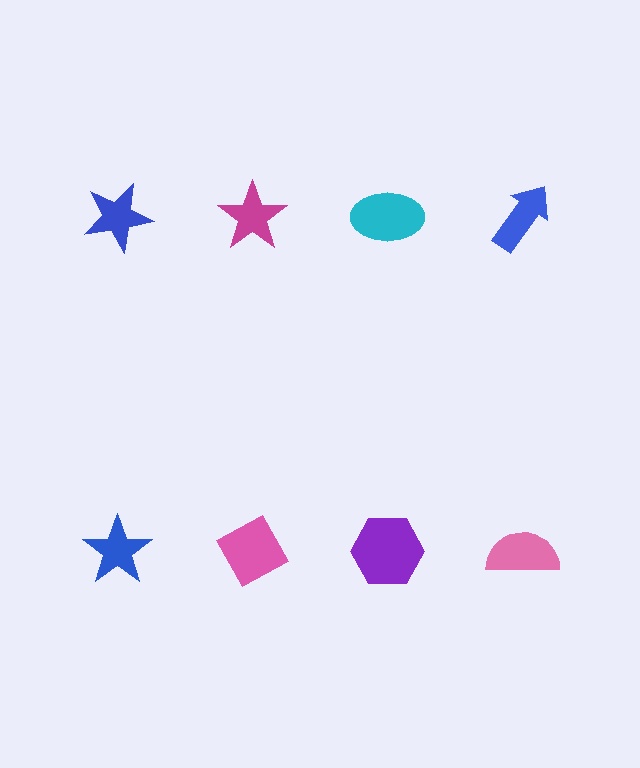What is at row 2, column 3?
A purple hexagon.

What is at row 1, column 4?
A blue arrow.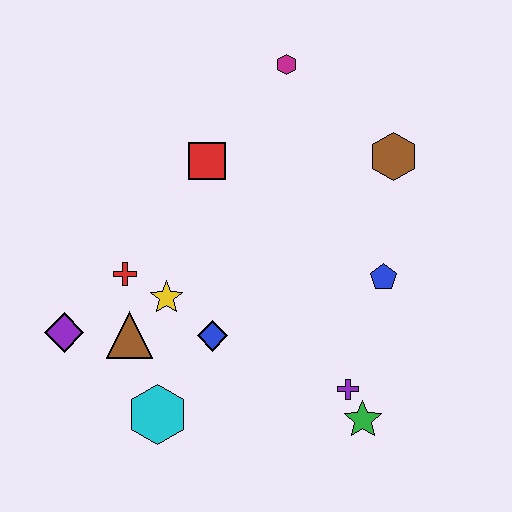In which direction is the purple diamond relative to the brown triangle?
The purple diamond is to the left of the brown triangle.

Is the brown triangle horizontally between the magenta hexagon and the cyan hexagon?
No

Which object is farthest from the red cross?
The brown hexagon is farthest from the red cross.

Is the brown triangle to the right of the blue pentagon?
No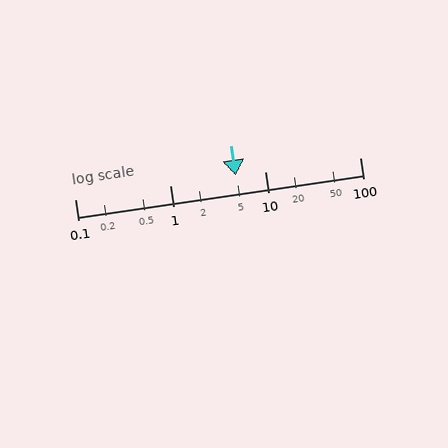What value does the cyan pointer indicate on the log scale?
The pointer indicates approximately 4.9.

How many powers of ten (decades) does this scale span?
The scale spans 3 decades, from 0.1 to 100.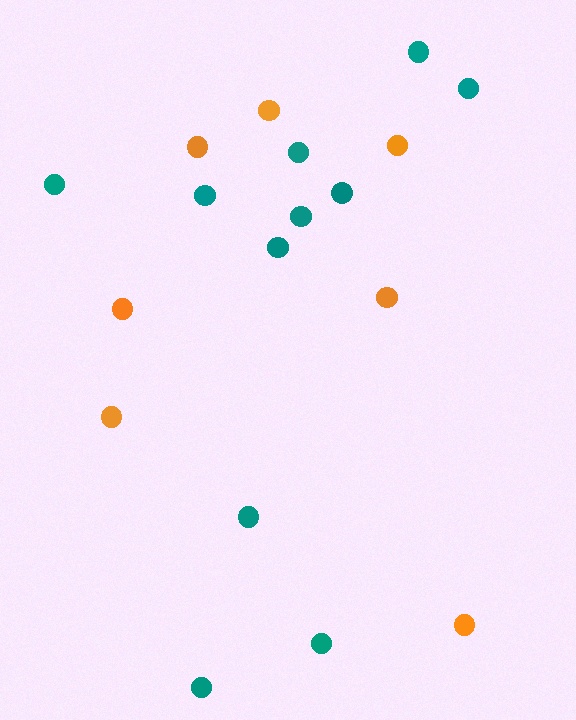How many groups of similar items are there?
There are 2 groups: one group of teal circles (11) and one group of orange circles (7).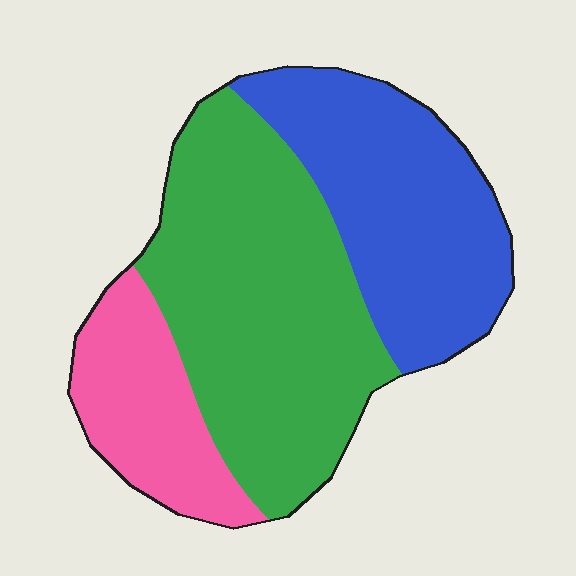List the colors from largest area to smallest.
From largest to smallest: green, blue, pink.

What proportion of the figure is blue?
Blue takes up between a third and a half of the figure.